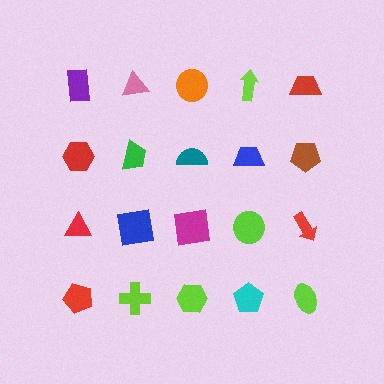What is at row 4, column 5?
A lime ellipse.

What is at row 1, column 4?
A lime arrow.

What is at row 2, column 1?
A red hexagon.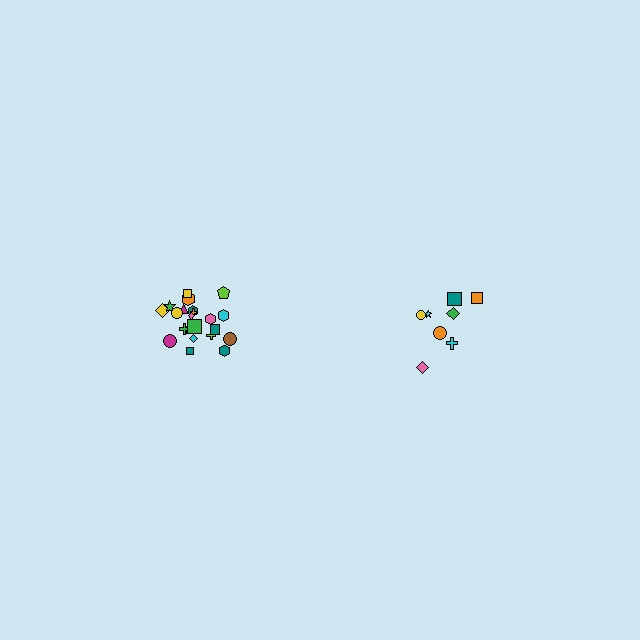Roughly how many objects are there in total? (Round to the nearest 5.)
Roughly 30 objects in total.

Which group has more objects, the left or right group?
The left group.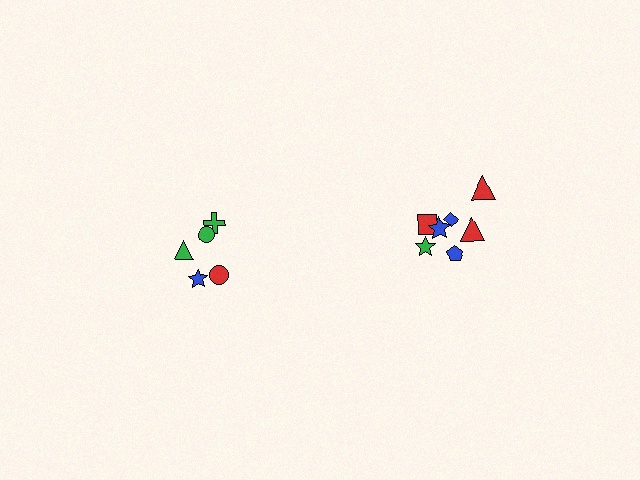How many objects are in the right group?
There are 7 objects.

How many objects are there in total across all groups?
There are 12 objects.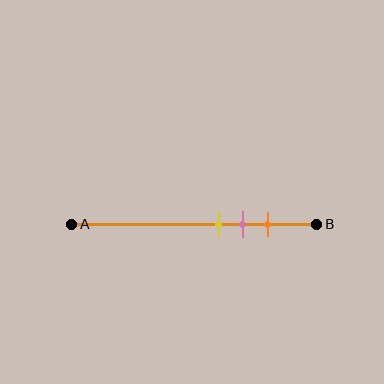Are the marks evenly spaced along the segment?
Yes, the marks are approximately evenly spaced.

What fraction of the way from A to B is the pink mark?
The pink mark is approximately 70% (0.7) of the way from A to B.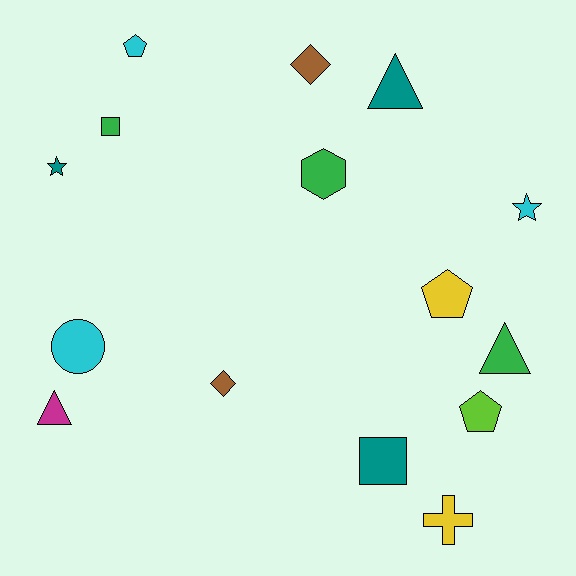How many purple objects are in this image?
There are no purple objects.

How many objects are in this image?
There are 15 objects.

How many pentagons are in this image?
There are 3 pentagons.